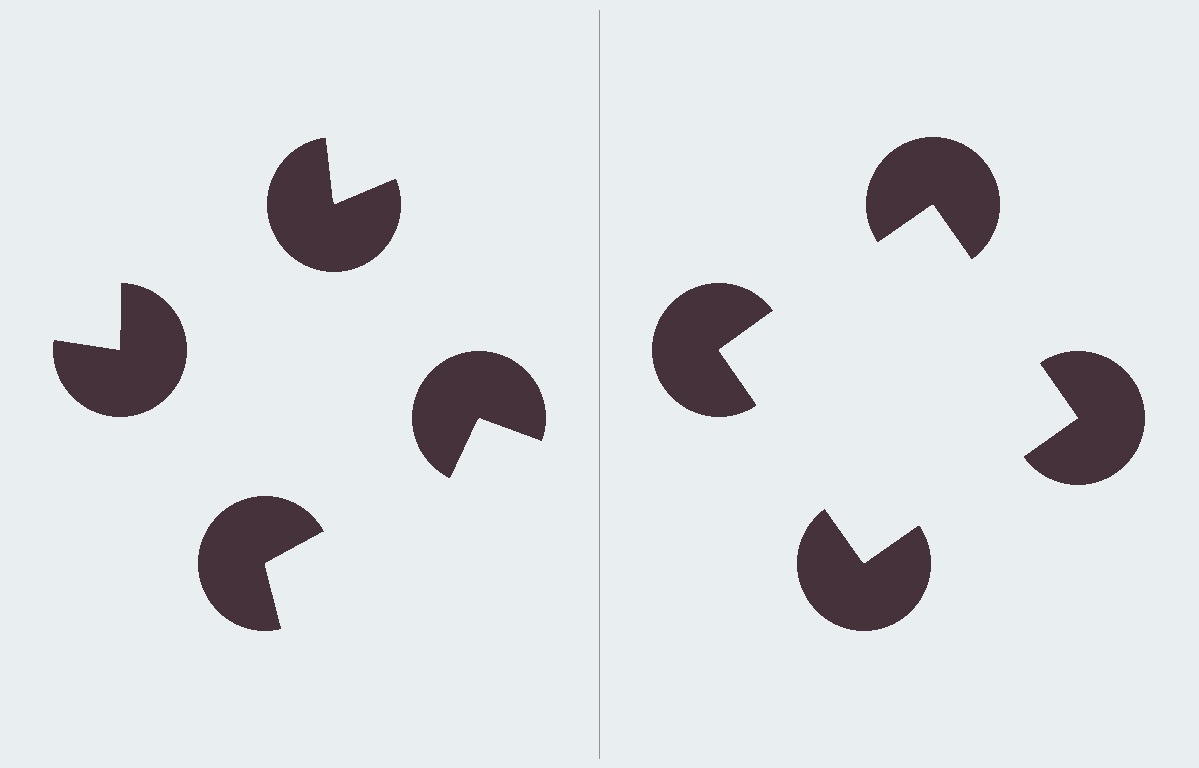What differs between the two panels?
The pac-man discs are positioned identically on both sides; only the wedge orientations differ. On the right they align to a square; on the left they are misaligned.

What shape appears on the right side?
An illusory square.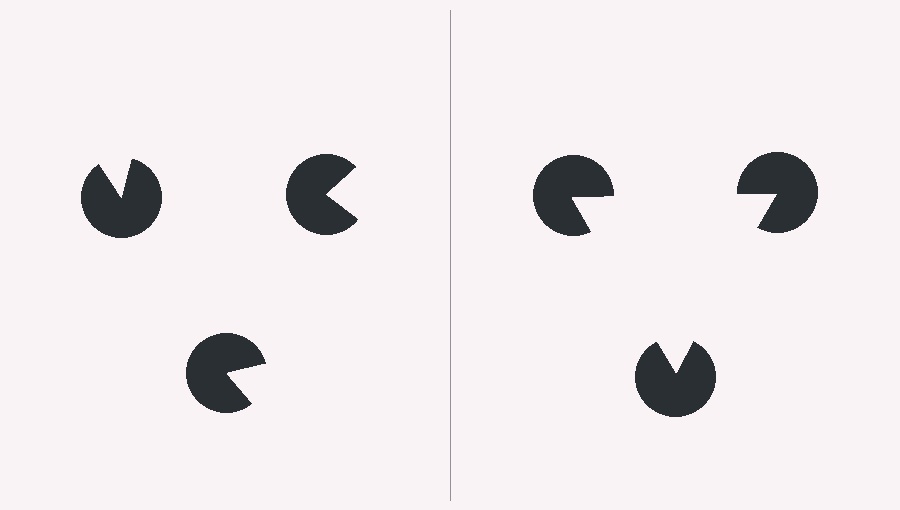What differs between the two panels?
The pac-man discs are positioned identically on both sides; only the wedge orientations differ. On the right they align to a triangle; on the left they are misaligned.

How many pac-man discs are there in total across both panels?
6 — 3 on each side.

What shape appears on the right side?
An illusory triangle.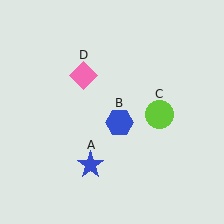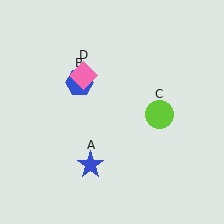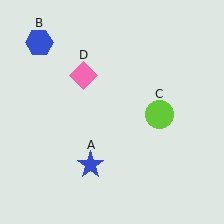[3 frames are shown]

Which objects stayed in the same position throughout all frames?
Blue star (object A) and lime circle (object C) and pink diamond (object D) remained stationary.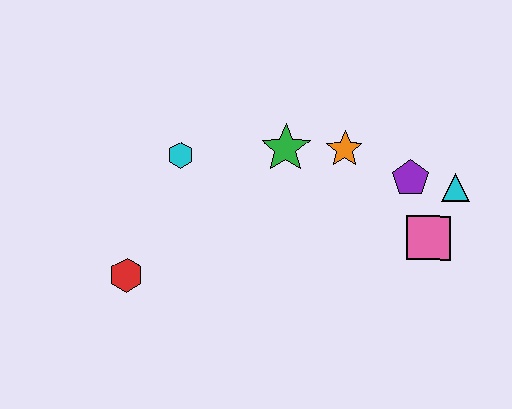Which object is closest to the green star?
The orange star is closest to the green star.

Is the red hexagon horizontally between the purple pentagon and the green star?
No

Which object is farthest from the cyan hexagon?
The cyan triangle is farthest from the cyan hexagon.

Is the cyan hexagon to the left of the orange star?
Yes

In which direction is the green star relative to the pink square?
The green star is to the left of the pink square.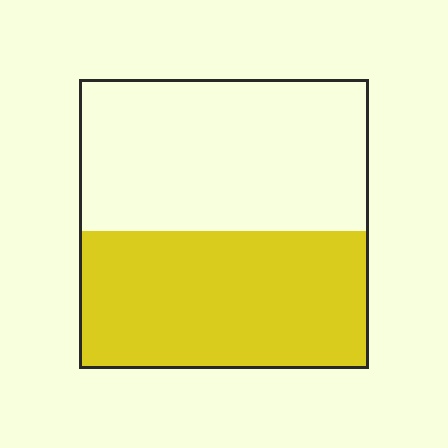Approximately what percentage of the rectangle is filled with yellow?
Approximately 50%.